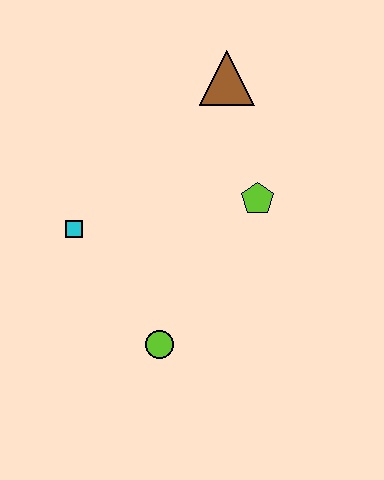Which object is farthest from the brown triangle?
The lime circle is farthest from the brown triangle.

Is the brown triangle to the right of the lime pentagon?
No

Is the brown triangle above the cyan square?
Yes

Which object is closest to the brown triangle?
The lime pentagon is closest to the brown triangle.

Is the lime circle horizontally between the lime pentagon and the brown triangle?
No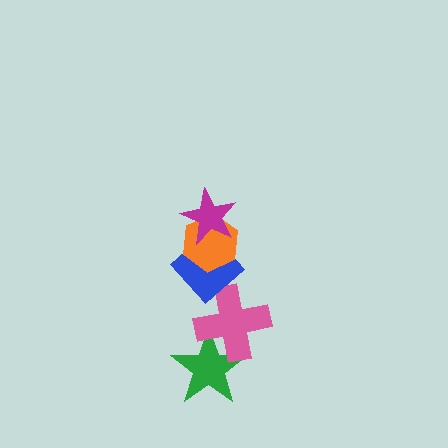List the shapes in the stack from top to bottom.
From top to bottom: the magenta star, the orange hexagon, the blue diamond, the pink cross, the green star.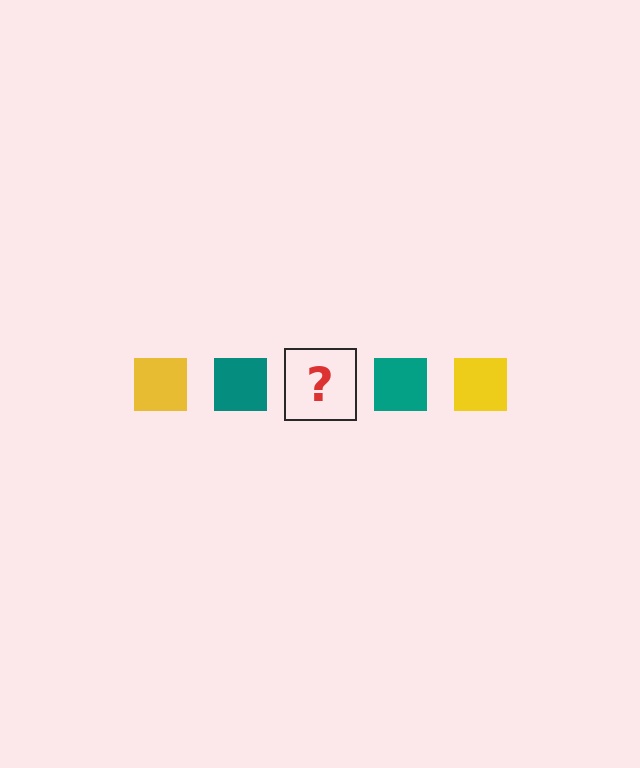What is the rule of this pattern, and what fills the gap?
The rule is that the pattern cycles through yellow, teal squares. The gap should be filled with a yellow square.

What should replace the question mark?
The question mark should be replaced with a yellow square.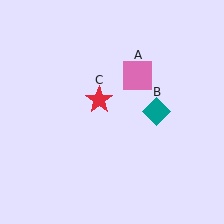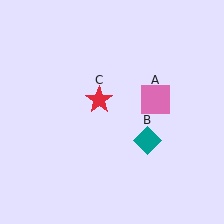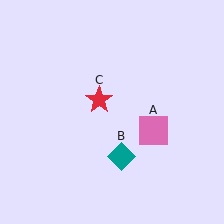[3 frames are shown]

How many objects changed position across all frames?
2 objects changed position: pink square (object A), teal diamond (object B).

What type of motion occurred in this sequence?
The pink square (object A), teal diamond (object B) rotated clockwise around the center of the scene.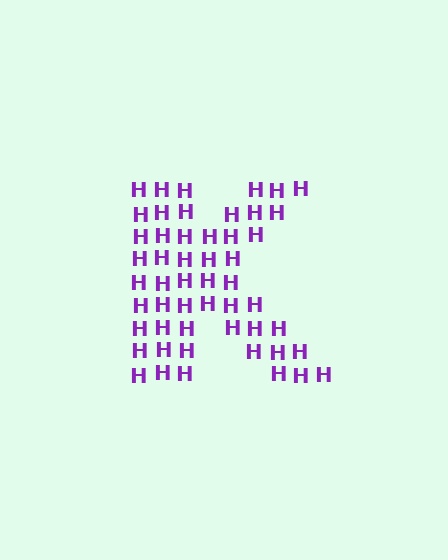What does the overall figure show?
The overall figure shows the letter K.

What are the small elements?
The small elements are letter H's.